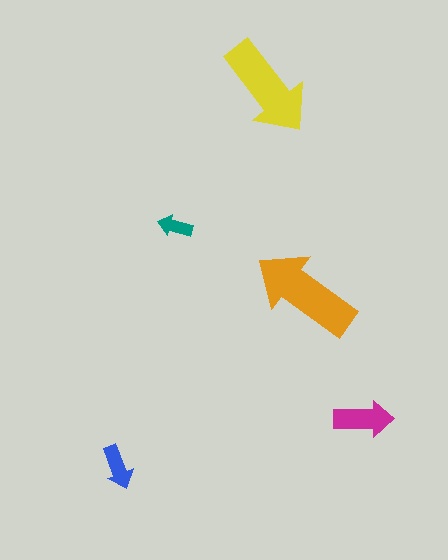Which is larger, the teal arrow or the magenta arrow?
The magenta one.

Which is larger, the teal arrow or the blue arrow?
The blue one.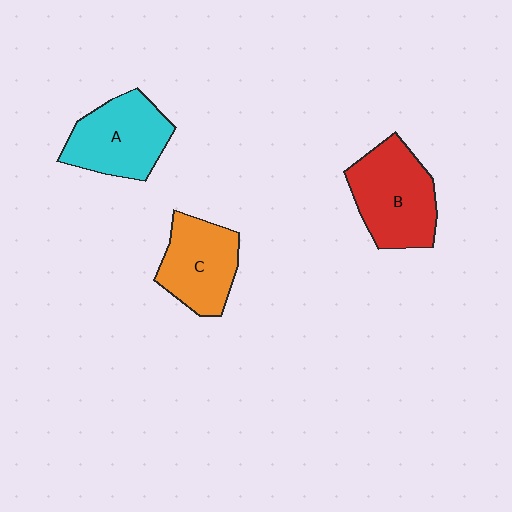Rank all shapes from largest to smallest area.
From largest to smallest: B (red), A (cyan), C (orange).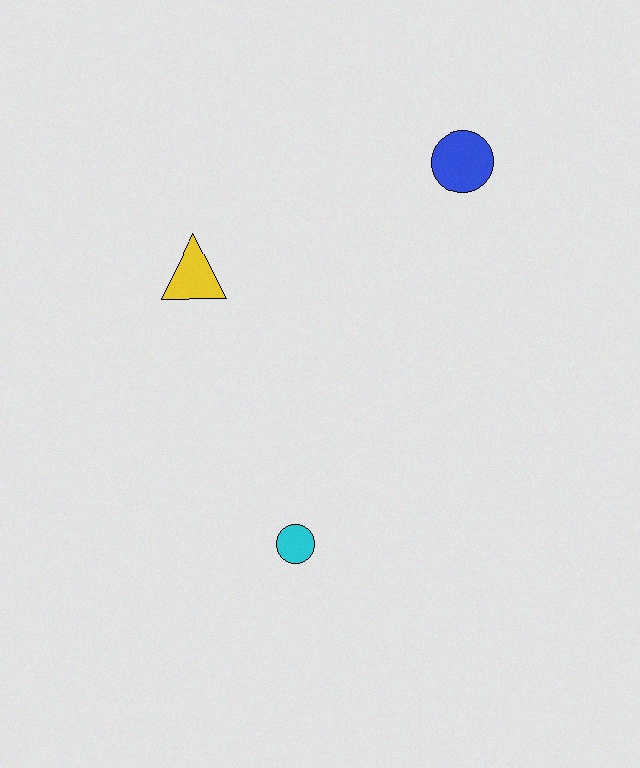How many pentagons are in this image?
There are no pentagons.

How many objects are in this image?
There are 3 objects.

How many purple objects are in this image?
There are no purple objects.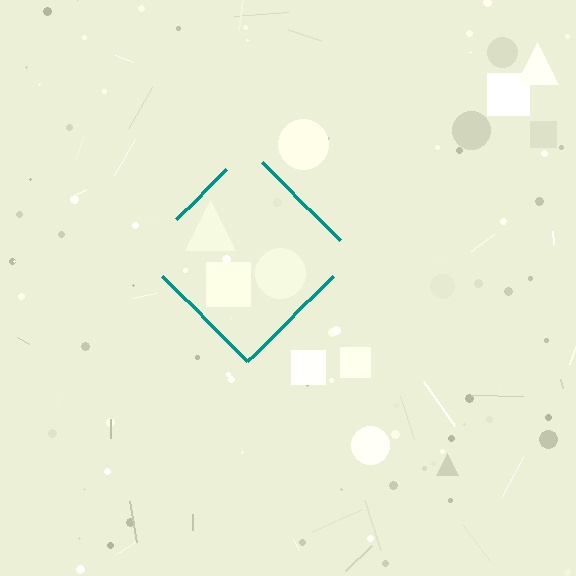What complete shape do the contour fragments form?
The contour fragments form a diamond.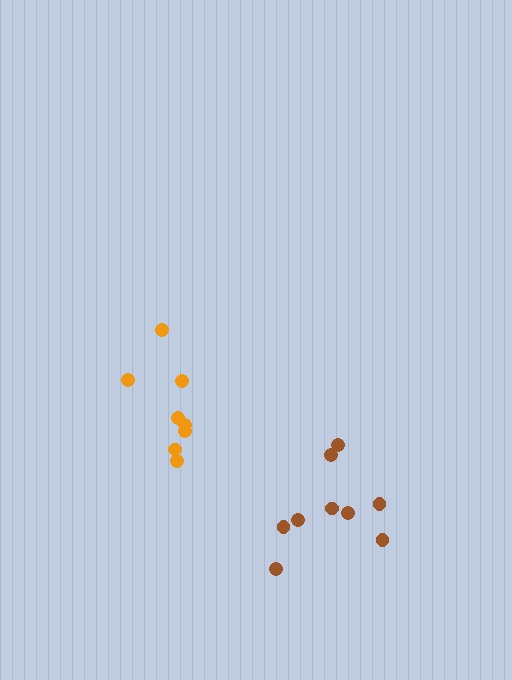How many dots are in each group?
Group 1: 9 dots, Group 2: 8 dots (17 total).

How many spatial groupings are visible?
There are 2 spatial groupings.